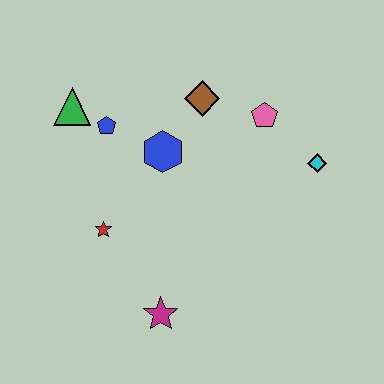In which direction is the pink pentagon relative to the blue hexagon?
The pink pentagon is to the right of the blue hexagon.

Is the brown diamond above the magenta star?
Yes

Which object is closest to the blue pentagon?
The green triangle is closest to the blue pentagon.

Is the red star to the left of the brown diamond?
Yes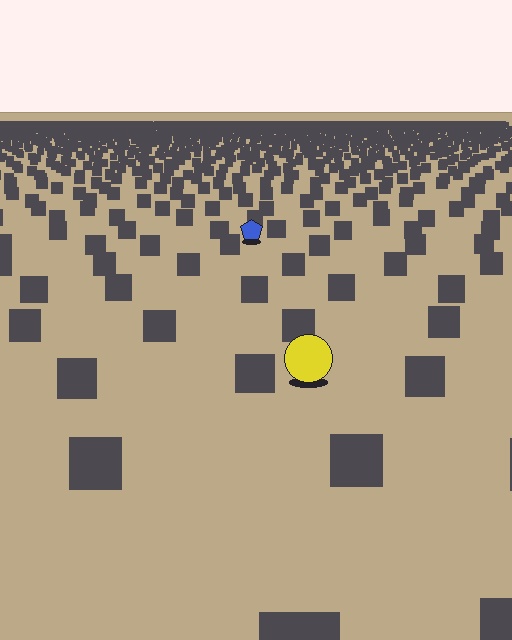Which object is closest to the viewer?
The yellow circle is closest. The texture marks near it are larger and more spread out.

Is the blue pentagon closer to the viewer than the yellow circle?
No. The yellow circle is closer — you can tell from the texture gradient: the ground texture is coarser near it.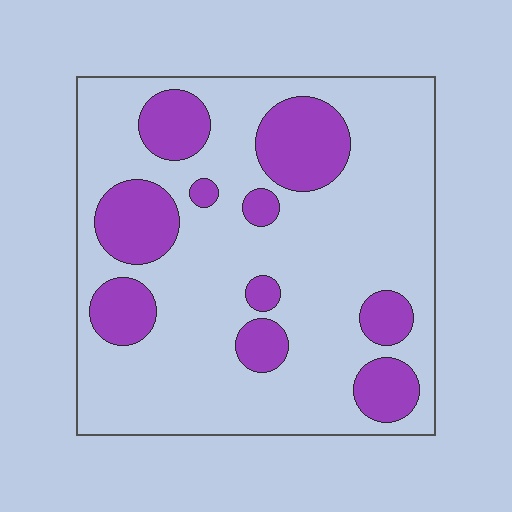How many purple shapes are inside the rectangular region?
10.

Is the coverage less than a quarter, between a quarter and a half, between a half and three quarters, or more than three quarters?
Less than a quarter.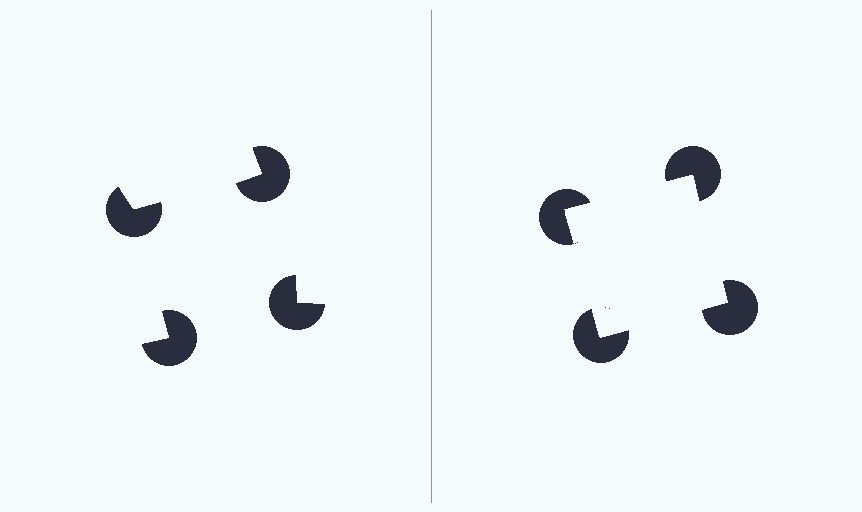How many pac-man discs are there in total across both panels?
8 — 4 on each side.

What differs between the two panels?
The pac-man discs are positioned identically on both sides; only the wedge orientations differ. On the right they align to a square; on the left they are misaligned.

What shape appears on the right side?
An illusory square.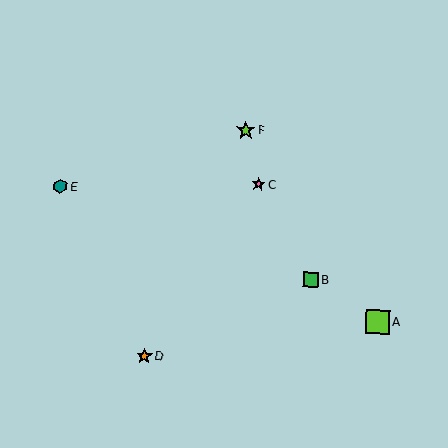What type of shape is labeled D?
Shape D is an orange star.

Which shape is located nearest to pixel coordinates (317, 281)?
The green square (labeled B) at (311, 279) is nearest to that location.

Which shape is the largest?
The lime square (labeled A) is the largest.